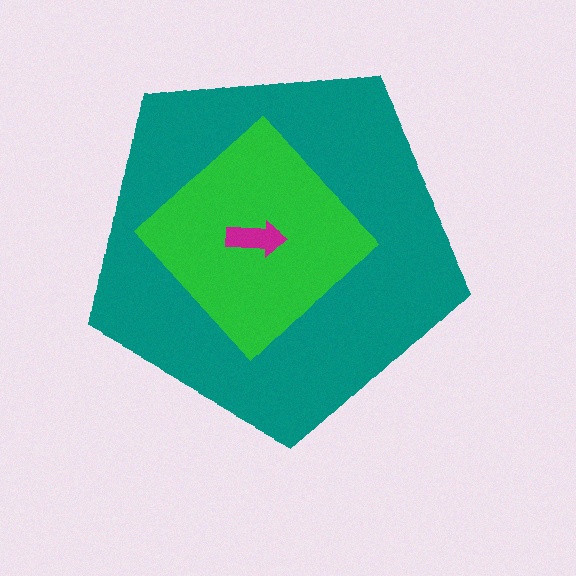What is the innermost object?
The magenta arrow.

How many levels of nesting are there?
3.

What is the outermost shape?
The teal pentagon.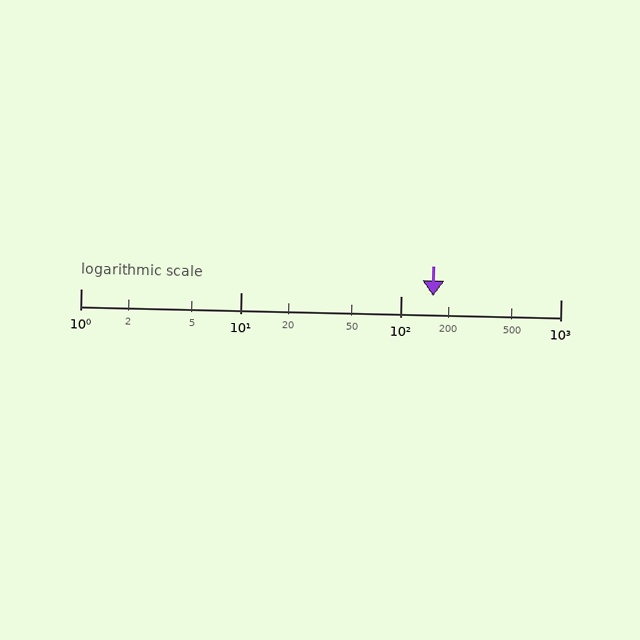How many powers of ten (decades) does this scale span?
The scale spans 3 decades, from 1 to 1000.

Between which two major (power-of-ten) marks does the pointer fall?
The pointer is between 100 and 1000.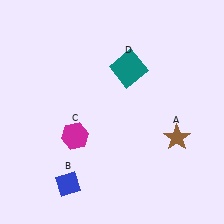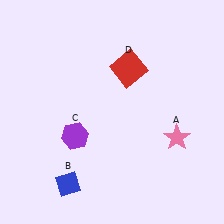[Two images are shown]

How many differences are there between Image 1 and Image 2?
There are 3 differences between the two images.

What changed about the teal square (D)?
In Image 1, D is teal. In Image 2, it changed to red.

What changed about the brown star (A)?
In Image 1, A is brown. In Image 2, it changed to pink.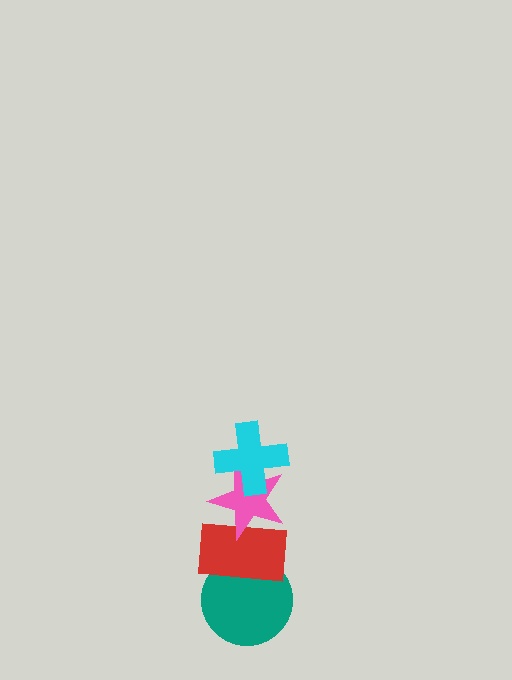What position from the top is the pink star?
The pink star is 2nd from the top.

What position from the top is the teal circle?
The teal circle is 4th from the top.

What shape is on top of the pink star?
The cyan cross is on top of the pink star.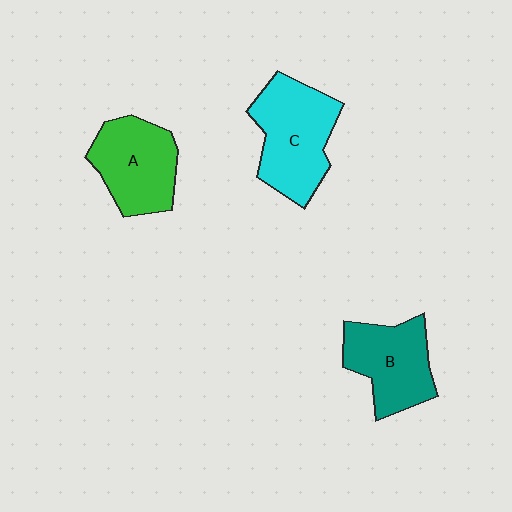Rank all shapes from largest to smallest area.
From largest to smallest: C (cyan), A (green), B (teal).